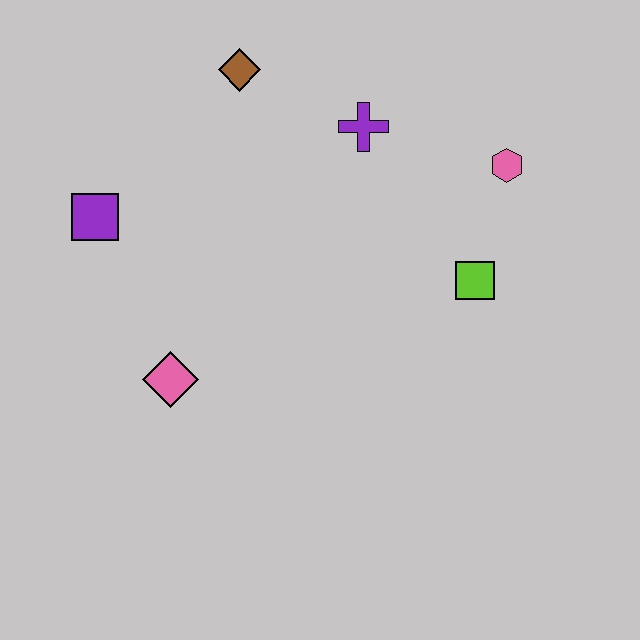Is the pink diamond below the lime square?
Yes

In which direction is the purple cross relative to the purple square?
The purple cross is to the right of the purple square.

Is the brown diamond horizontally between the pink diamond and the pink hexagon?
Yes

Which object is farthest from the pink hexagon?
The purple square is farthest from the pink hexagon.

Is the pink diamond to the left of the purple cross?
Yes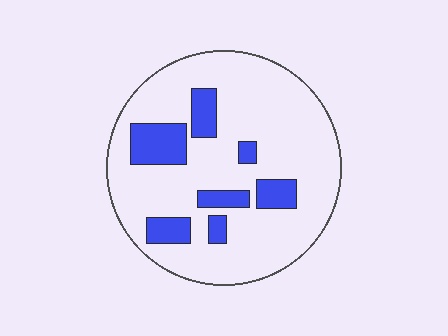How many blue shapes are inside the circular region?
7.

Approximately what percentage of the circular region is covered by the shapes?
Approximately 20%.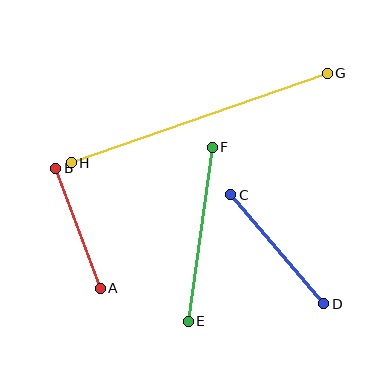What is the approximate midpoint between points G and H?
The midpoint is at approximately (199, 118) pixels.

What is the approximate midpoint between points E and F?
The midpoint is at approximately (200, 234) pixels.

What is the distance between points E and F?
The distance is approximately 176 pixels.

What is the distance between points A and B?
The distance is approximately 128 pixels.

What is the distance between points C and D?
The distance is approximately 143 pixels.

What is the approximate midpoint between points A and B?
The midpoint is at approximately (78, 228) pixels.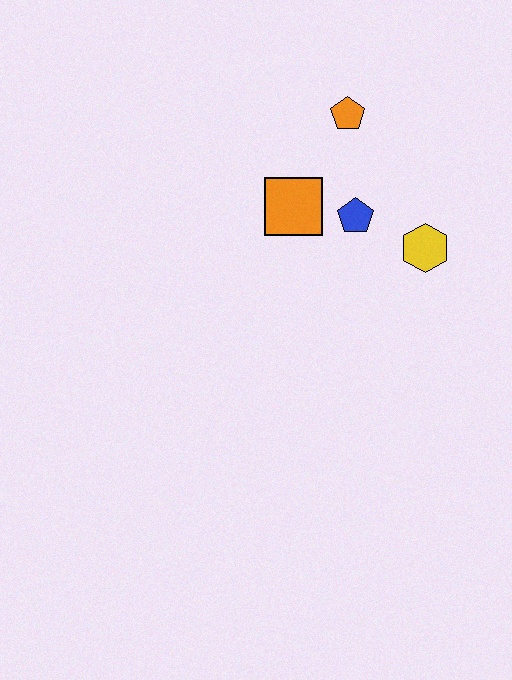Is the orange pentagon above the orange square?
Yes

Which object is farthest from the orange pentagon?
The yellow hexagon is farthest from the orange pentagon.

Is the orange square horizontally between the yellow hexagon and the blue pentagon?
No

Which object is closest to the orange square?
The blue pentagon is closest to the orange square.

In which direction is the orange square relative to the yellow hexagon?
The orange square is to the left of the yellow hexagon.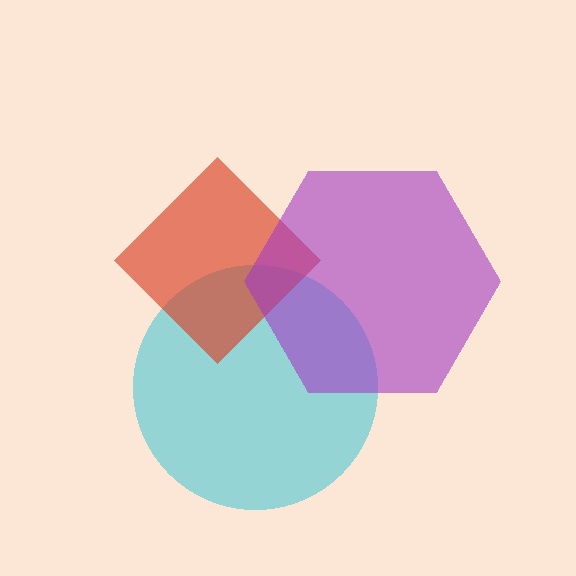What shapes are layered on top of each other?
The layered shapes are: a cyan circle, a red diamond, a purple hexagon.